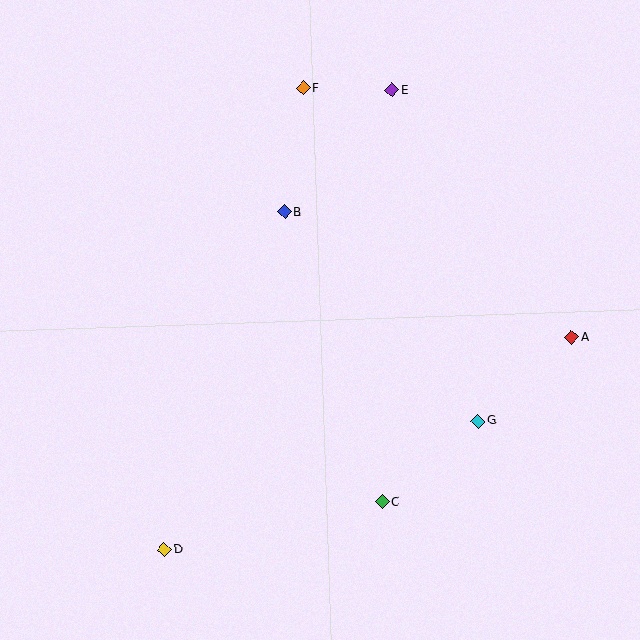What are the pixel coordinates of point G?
Point G is at (478, 421).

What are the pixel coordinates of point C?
Point C is at (382, 502).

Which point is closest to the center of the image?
Point B at (285, 212) is closest to the center.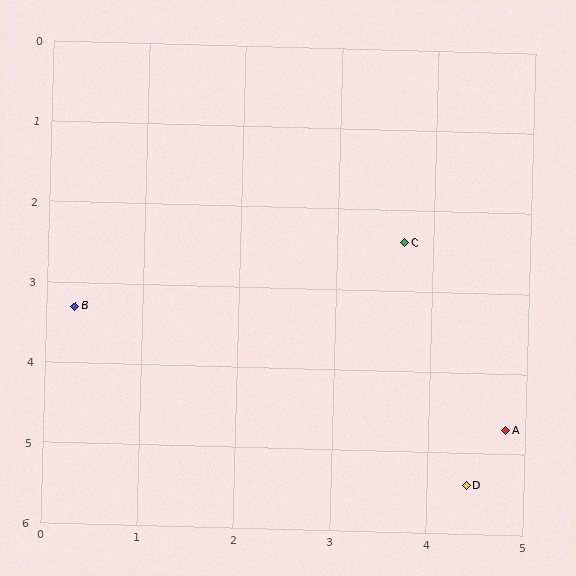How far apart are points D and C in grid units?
Points D and C are about 3.1 grid units apart.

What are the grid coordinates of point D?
Point D is at approximately (4.4, 5.4).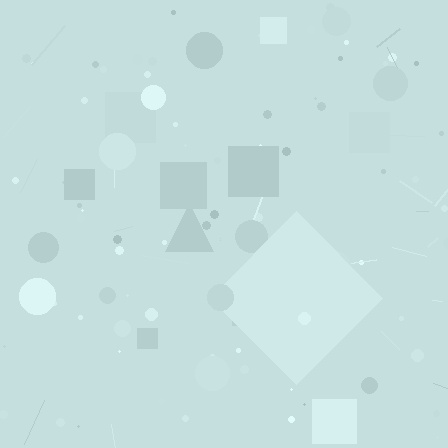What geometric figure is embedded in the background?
A diamond is embedded in the background.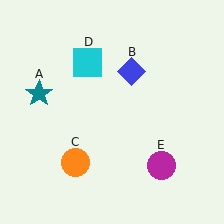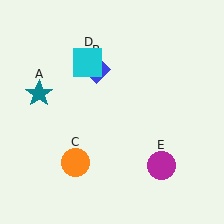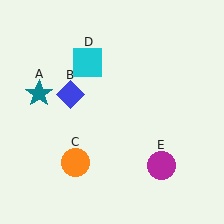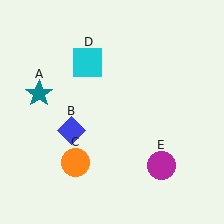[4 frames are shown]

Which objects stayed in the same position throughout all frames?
Teal star (object A) and orange circle (object C) and cyan square (object D) and magenta circle (object E) remained stationary.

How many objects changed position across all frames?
1 object changed position: blue diamond (object B).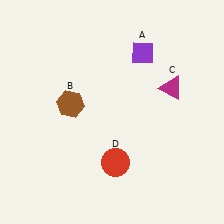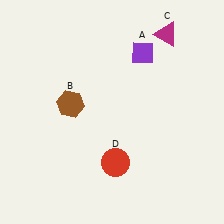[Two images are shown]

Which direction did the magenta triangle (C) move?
The magenta triangle (C) moved up.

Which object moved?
The magenta triangle (C) moved up.